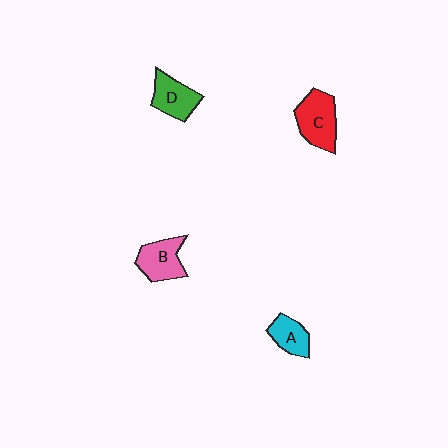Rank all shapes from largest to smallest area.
From largest to smallest: C (red), B (pink), D (green), A (cyan).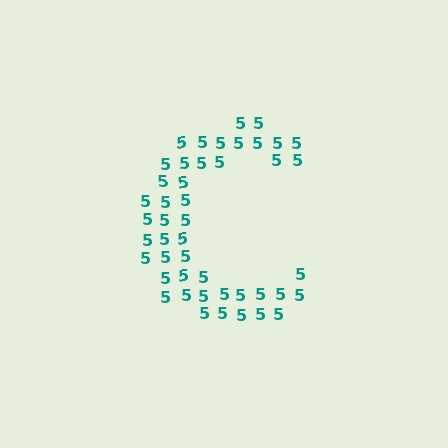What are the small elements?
The small elements are digit 5's.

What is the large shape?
The large shape is the letter C.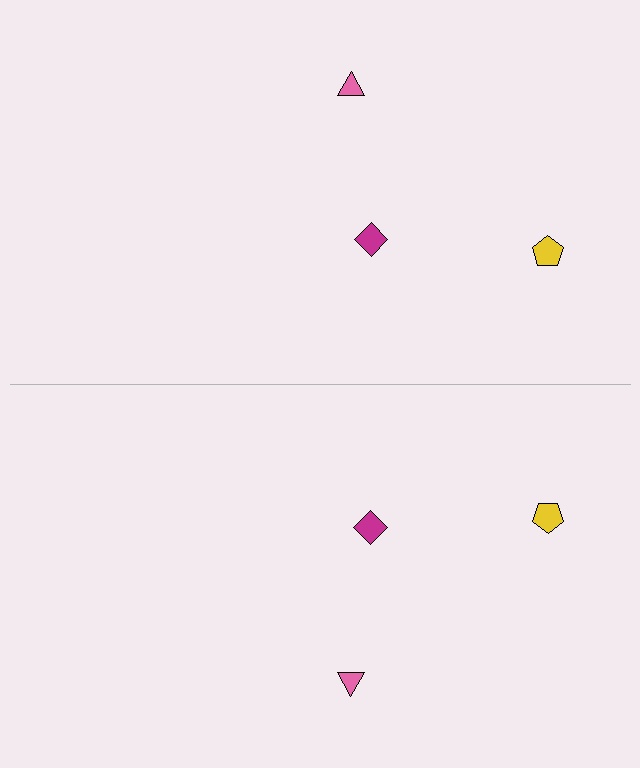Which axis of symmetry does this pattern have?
The pattern has a horizontal axis of symmetry running through the center of the image.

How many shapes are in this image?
There are 6 shapes in this image.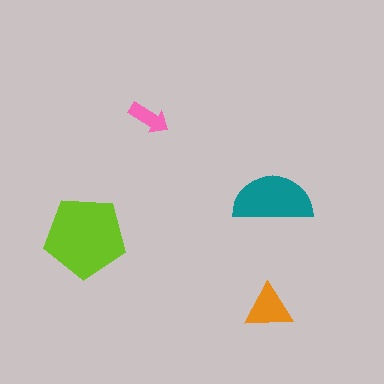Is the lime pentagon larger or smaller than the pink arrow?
Larger.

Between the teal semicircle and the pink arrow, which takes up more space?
The teal semicircle.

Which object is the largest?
The lime pentagon.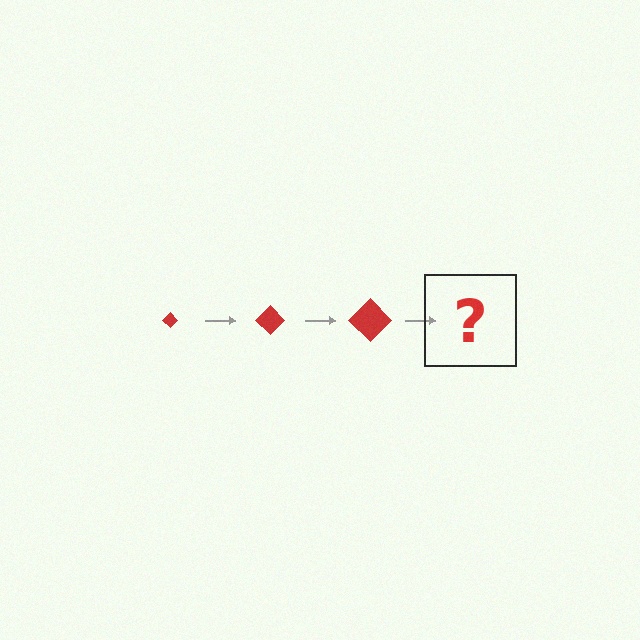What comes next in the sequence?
The next element should be a red diamond, larger than the previous one.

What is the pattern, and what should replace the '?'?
The pattern is that the diamond gets progressively larger each step. The '?' should be a red diamond, larger than the previous one.